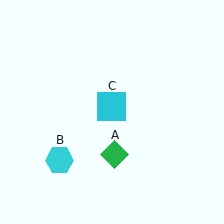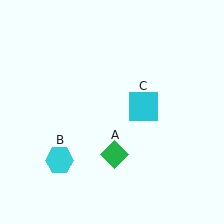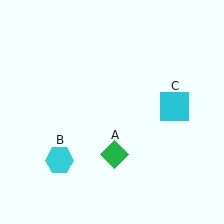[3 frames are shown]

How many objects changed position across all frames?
1 object changed position: cyan square (object C).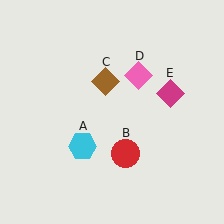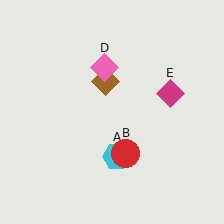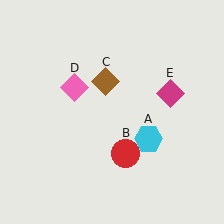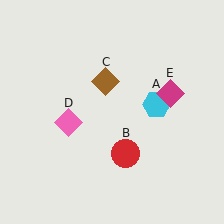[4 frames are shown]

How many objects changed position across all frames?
2 objects changed position: cyan hexagon (object A), pink diamond (object D).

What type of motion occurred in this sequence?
The cyan hexagon (object A), pink diamond (object D) rotated counterclockwise around the center of the scene.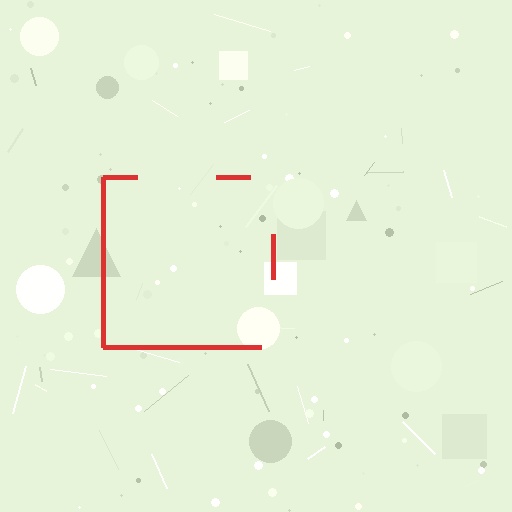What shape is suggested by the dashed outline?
The dashed outline suggests a square.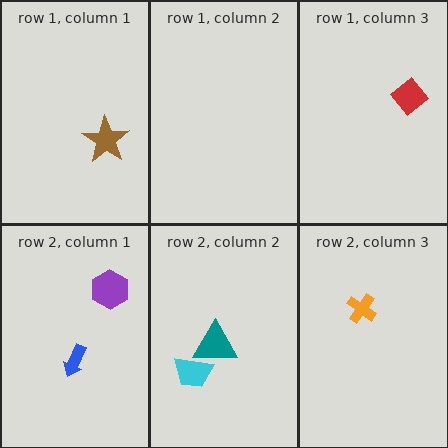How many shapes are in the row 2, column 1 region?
2.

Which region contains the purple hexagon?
The row 2, column 1 region.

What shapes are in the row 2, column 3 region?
The orange cross.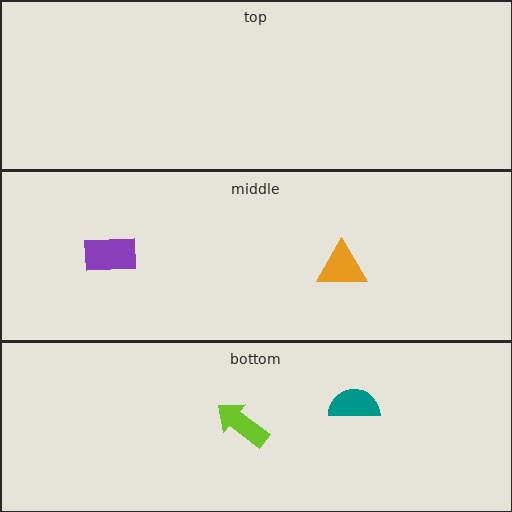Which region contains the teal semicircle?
The bottom region.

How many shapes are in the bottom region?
2.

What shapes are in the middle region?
The purple rectangle, the orange triangle.